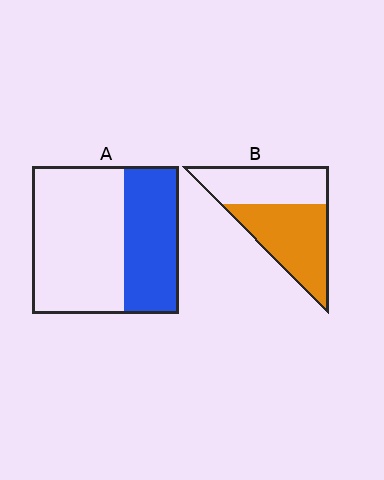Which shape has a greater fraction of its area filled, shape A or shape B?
Shape B.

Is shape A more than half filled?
No.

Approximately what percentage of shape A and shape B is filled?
A is approximately 35% and B is approximately 55%.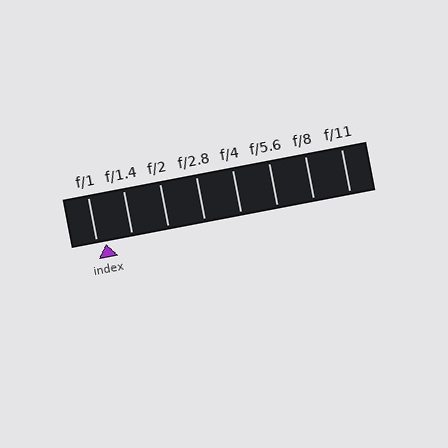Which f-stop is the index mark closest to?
The index mark is closest to f/1.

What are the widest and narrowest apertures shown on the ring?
The widest aperture shown is f/1 and the narrowest is f/11.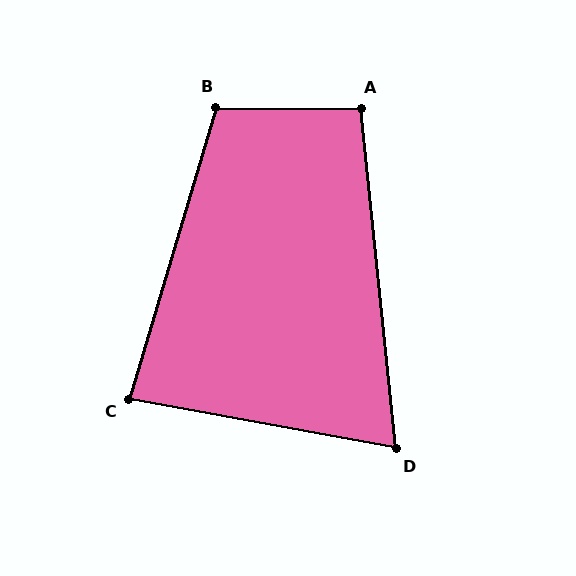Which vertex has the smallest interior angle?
D, at approximately 74 degrees.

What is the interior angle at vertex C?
Approximately 84 degrees (acute).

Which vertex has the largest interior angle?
B, at approximately 106 degrees.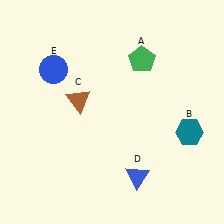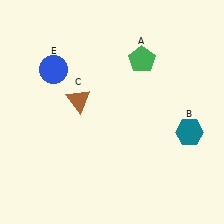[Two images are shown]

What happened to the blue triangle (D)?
The blue triangle (D) was removed in Image 2. It was in the bottom-right area of Image 1.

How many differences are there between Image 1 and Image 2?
There is 1 difference between the two images.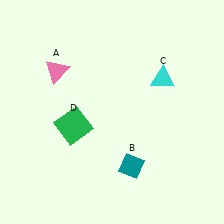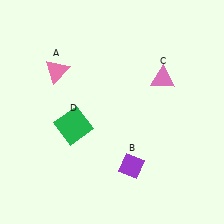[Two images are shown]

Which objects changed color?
B changed from teal to purple. C changed from cyan to pink.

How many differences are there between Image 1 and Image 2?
There are 2 differences between the two images.